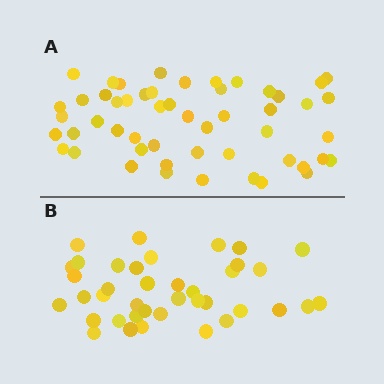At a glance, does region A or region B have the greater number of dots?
Region A (the top region) has more dots.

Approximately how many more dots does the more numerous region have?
Region A has approximately 15 more dots than region B.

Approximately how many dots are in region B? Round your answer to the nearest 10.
About 40 dots. (The exact count is 39, which rounds to 40.)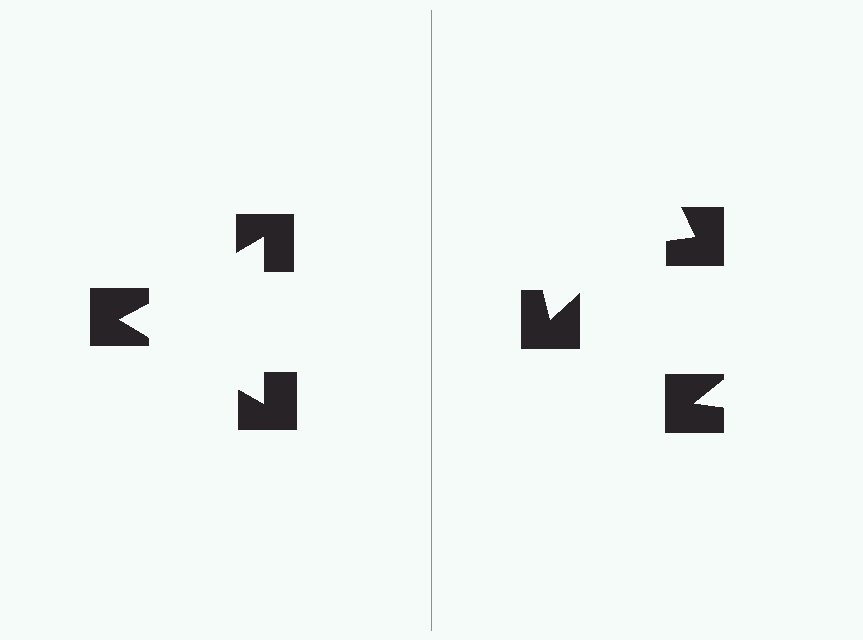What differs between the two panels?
The notched squares are positioned identically on both sides; only the wedge orientations differ. On the left they align to a triangle; on the right they are misaligned.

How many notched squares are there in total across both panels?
6 — 3 on each side.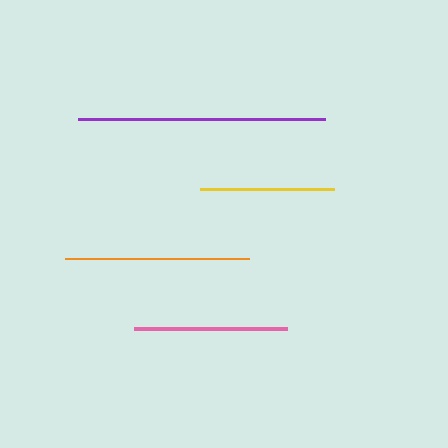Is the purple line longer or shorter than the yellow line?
The purple line is longer than the yellow line.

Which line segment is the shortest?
The yellow line is the shortest at approximately 134 pixels.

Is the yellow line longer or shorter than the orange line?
The orange line is longer than the yellow line.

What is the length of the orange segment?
The orange segment is approximately 185 pixels long.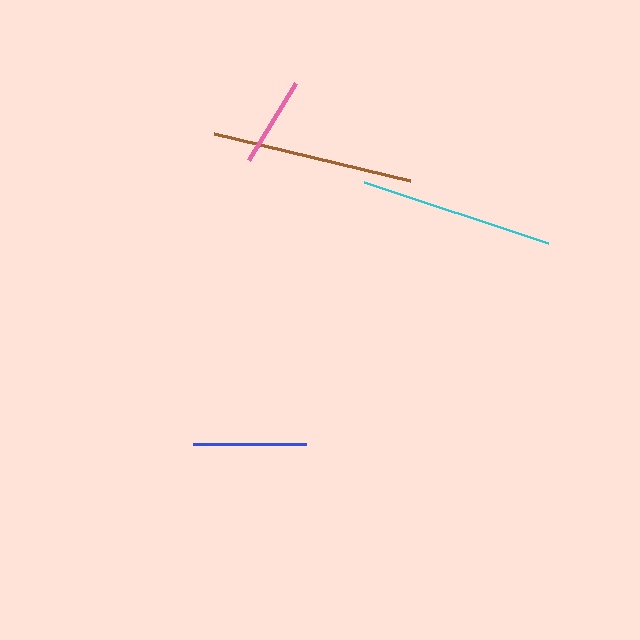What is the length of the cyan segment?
The cyan segment is approximately 194 pixels long.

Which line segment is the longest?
The brown line is the longest at approximately 201 pixels.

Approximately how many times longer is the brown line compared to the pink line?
The brown line is approximately 2.2 times the length of the pink line.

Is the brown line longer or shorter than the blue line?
The brown line is longer than the blue line.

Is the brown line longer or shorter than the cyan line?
The brown line is longer than the cyan line.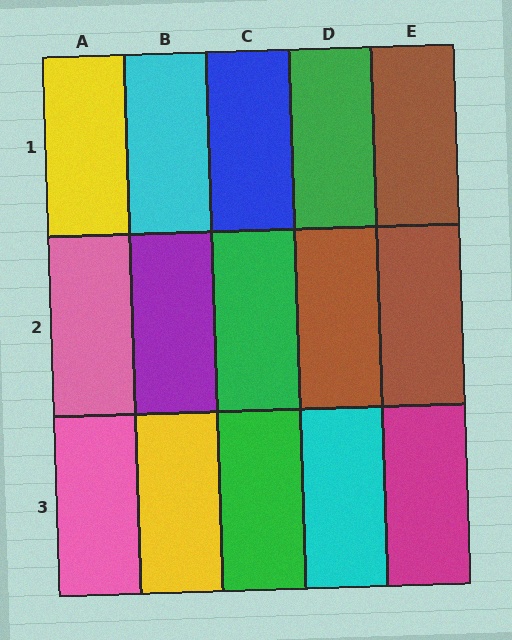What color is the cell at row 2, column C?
Green.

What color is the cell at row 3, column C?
Green.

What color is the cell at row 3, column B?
Yellow.